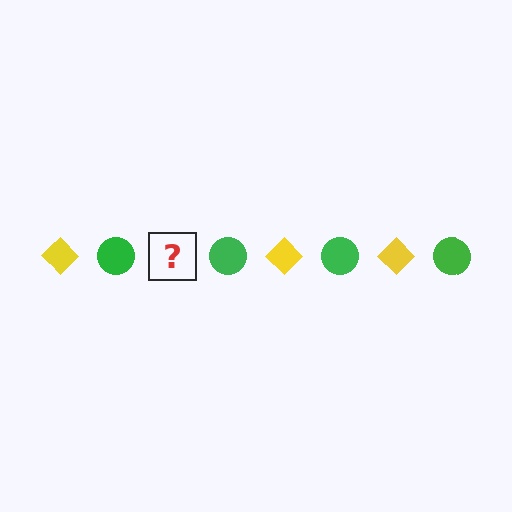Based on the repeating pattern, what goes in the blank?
The blank should be a yellow diamond.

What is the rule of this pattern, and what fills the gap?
The rule is that the pattern alternates between yellow diamond and green circle. The gap should be filled with a yellow diamond.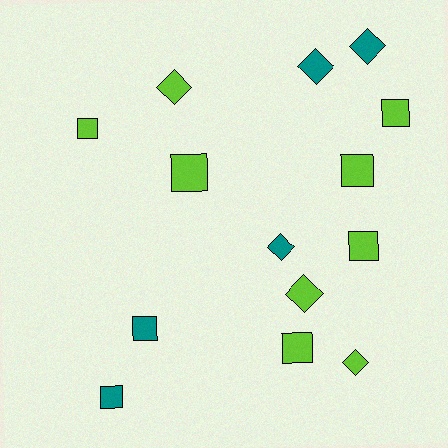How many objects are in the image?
There are 14 objects.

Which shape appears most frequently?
Square, with 8 objects.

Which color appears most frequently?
Lime, with 9 objects.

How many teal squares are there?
There are 2 teal squares.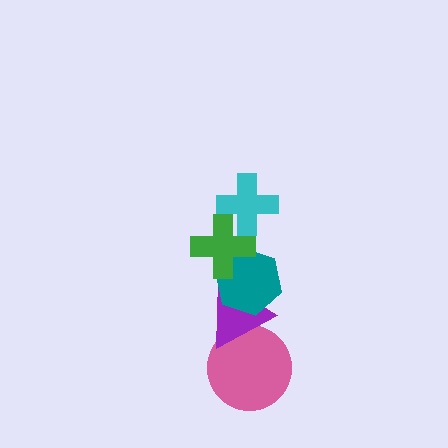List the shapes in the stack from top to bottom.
From top to bottom: the cyan cross, the green cross, the teal hexagon, the purple triangle, the pink circle.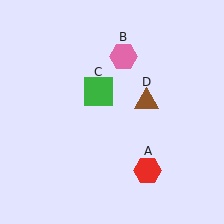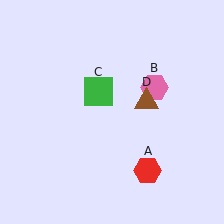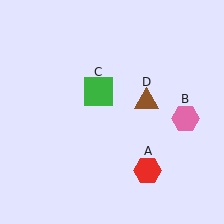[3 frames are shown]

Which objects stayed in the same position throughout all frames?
Red hexagon (object A) and green square (object C) and brown triangle (object D) remained stationary.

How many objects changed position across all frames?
1 object changed position: pink hexagon (object B).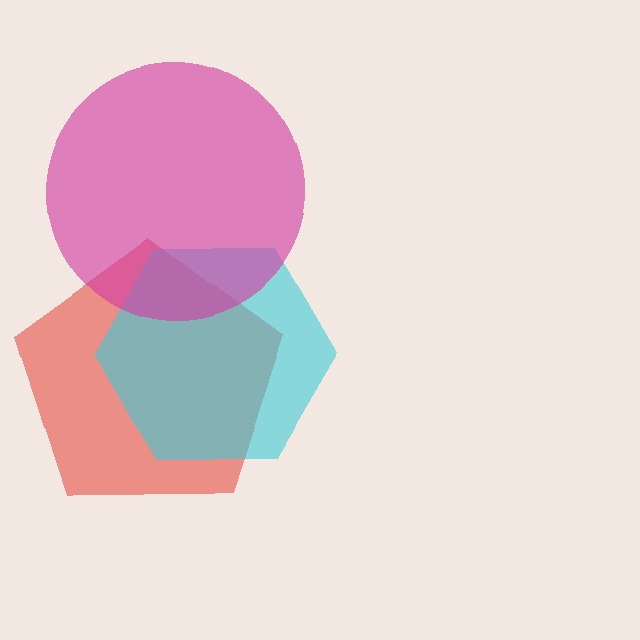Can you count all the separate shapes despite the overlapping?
Yes, there are 3 separate shapes.